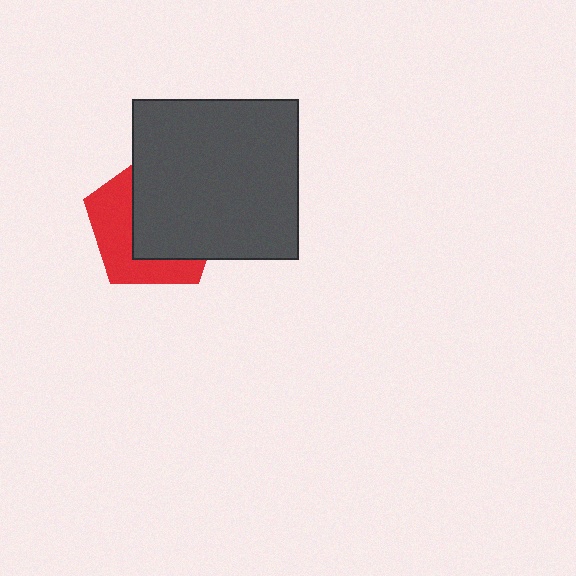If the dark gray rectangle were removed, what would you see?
You would see the complete red pentagon.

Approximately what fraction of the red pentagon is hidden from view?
Roughly 59% of the red pentagon is hidden behind the dark gray rectangle.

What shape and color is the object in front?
The object in front is a dark gray rectangle.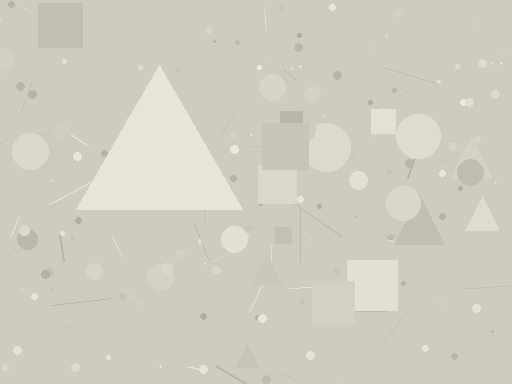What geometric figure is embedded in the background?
A triangle is embedded in the background.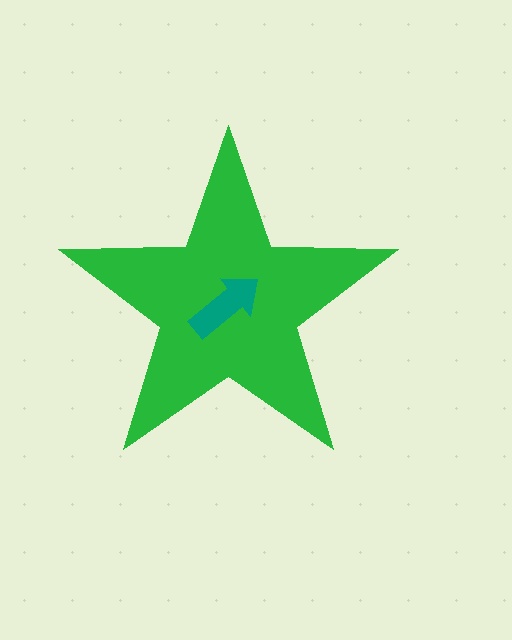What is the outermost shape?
The green star.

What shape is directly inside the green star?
The teal arrow.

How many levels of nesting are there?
2.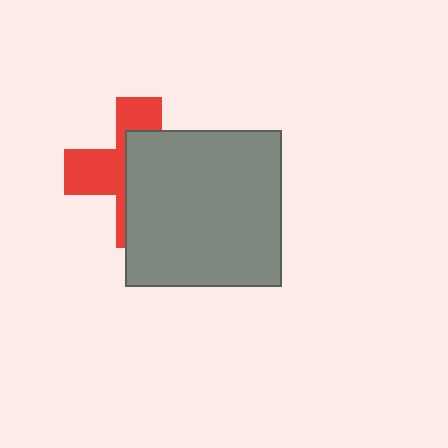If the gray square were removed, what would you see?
You would see the complete red cross.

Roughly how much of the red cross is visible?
A small part of it is visible (roughly 43%).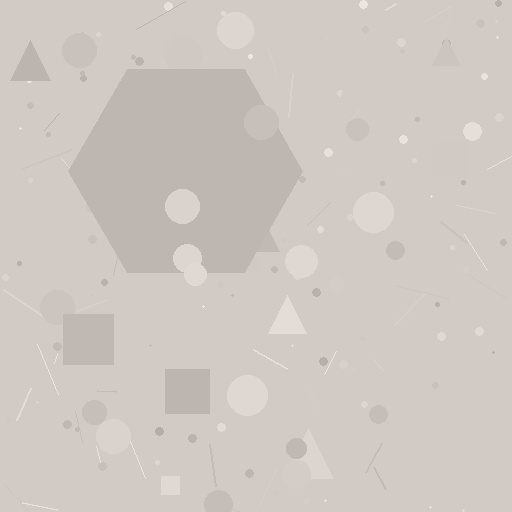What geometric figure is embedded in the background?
A hexagon is embedded in the background.